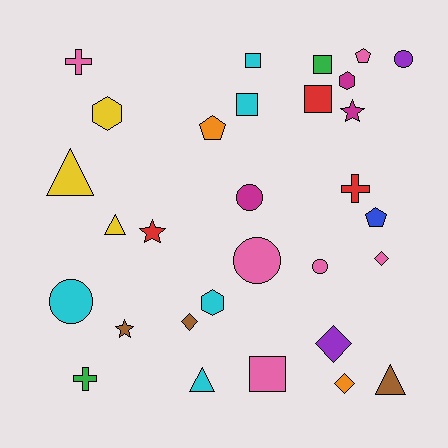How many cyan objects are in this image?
There are 5 cyan objects.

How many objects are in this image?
There are 30 objects.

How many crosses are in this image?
There are 3 crosses.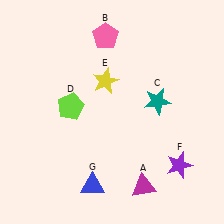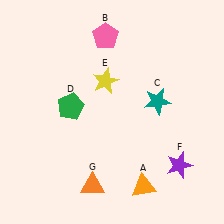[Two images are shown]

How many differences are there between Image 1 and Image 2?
There are 3 differences between the two images.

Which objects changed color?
A changed from magenta to orange. D changed from lime to green. G changed from blue to orange.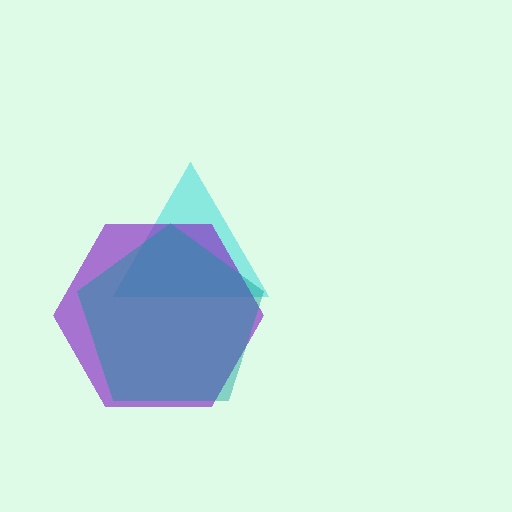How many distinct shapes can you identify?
There are 3 distinct shapes: a cyan triangle, a purple hexagon, a teal pentagon.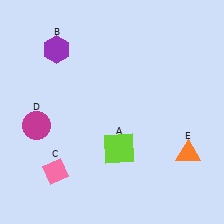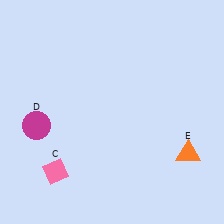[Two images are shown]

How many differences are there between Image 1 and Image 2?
There are 2 differences between the two images.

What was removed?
The purple hexagon (B), the lime square (A) were removed in Image 2.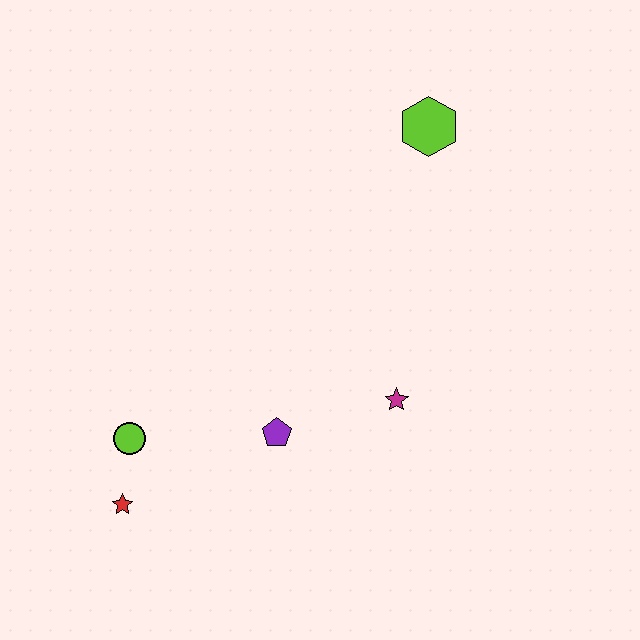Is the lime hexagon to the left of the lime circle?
No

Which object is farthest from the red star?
The lime hexagon is farthest from the red star.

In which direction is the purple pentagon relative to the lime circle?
The purple pentagon is to the right of the lime circle.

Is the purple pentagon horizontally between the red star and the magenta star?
Yes